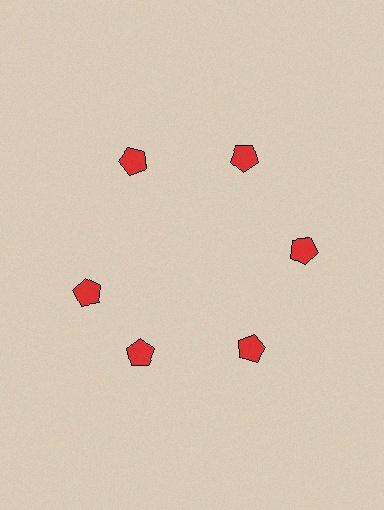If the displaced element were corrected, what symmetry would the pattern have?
It would have 6-fold rotational symmetry — the pattern would map onto itself every 60 degrees.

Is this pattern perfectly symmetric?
No. The 6 red pentagons are arranged in a ring, but one element near the 9 o'clock position is rotated out of alignment along the ring, breaking the 6-fold rotational symmetry.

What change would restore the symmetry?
The symmetry would be restored by rotating it back into even spacing with its neighbors so that all 6 pentagons sit at equal angles and equal distance from the center.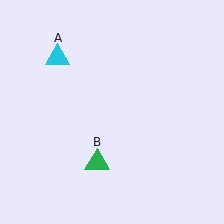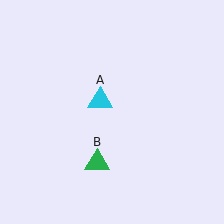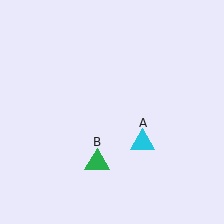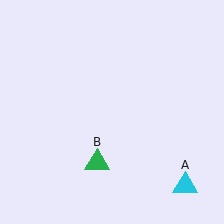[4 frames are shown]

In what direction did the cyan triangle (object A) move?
The cyan triangle (object A) moved down and to the right.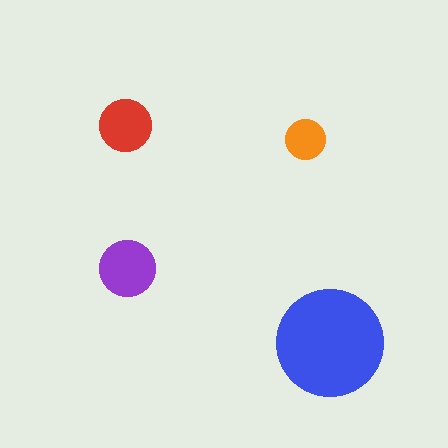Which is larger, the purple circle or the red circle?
The purple one.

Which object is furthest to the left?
The red circle is leftmost.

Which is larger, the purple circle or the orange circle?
The purple one.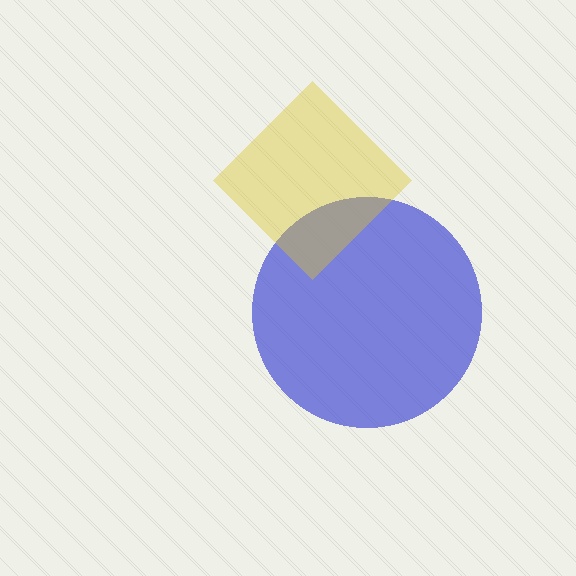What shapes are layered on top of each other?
The layered shapes are: a blue circle, a yellow diamond.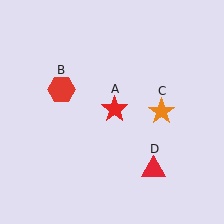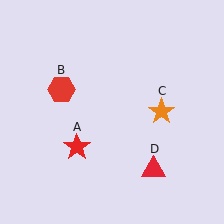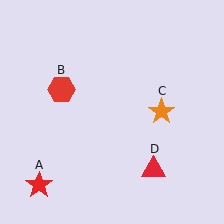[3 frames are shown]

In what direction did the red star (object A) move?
The red star (object A) moved down and to the left.